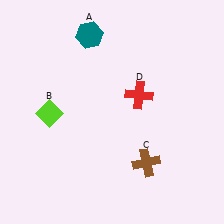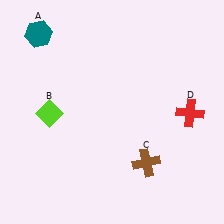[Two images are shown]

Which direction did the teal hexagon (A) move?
The teal hexagon (A) moved left.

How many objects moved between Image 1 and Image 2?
2 objects moved between the two images.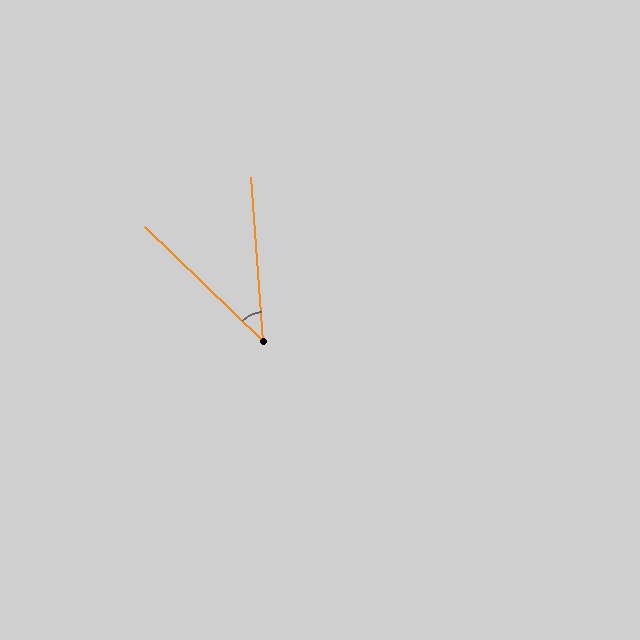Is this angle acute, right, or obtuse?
It is acute.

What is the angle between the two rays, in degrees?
Approximately 42 degrees.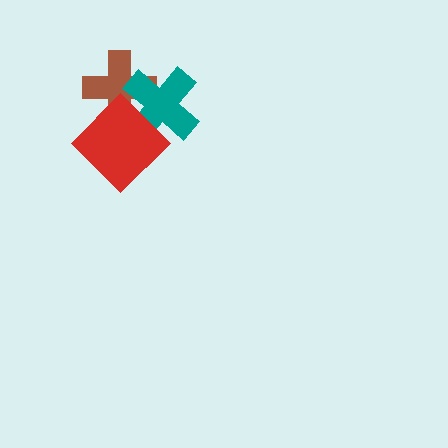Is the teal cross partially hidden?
Yes, it is partially covered by another shape.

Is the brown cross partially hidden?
Yes, it is partially covered by another shape.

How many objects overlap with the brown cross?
2 objects overlap with the brown cross.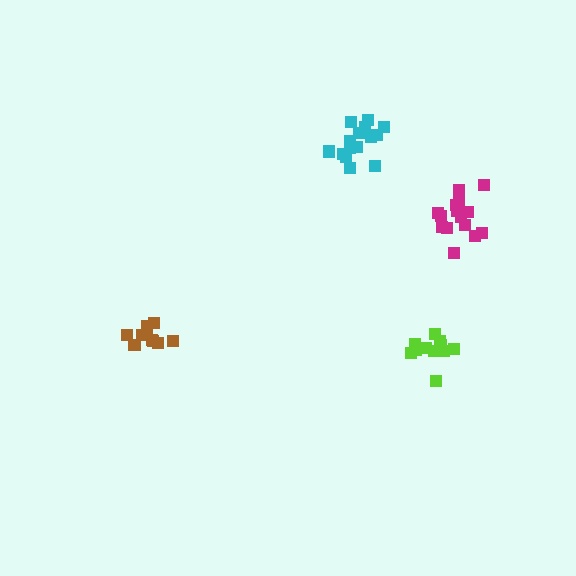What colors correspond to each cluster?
The clusters are colored: brown, cyan, magenta, lime.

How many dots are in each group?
Group 1: 10 dots, Group 2: 15 dots, Group 3: 16 dots, Group 4: 11 dots (52 total).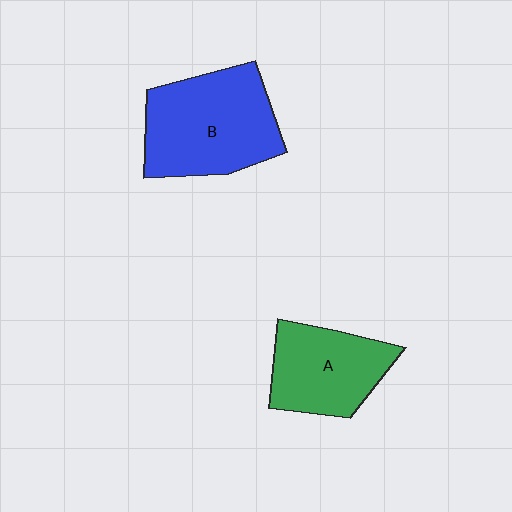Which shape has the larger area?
Shape B (blue).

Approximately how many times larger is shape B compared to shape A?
Approximately 1.4 times.